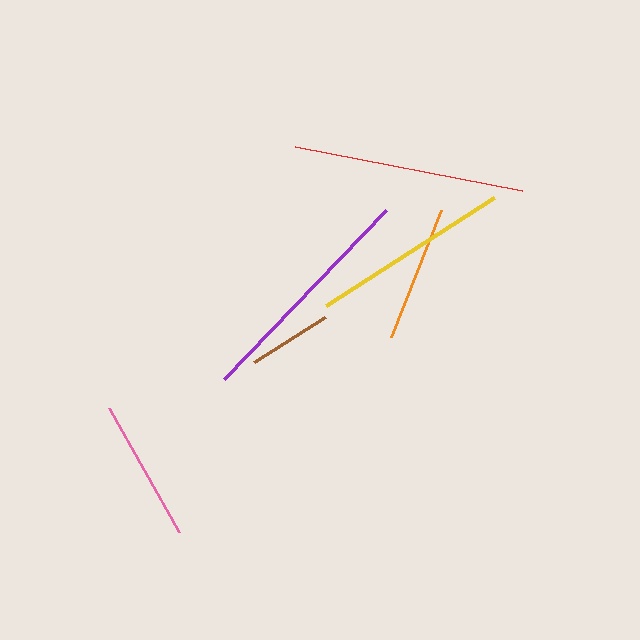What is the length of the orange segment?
The orange segment is approximately 137 pixels long.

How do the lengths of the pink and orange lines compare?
The pink and orange lines are approximately the same length.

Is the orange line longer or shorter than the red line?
The red line is longer than the orange line.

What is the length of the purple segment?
The purple segment is approximately 235 pixels long.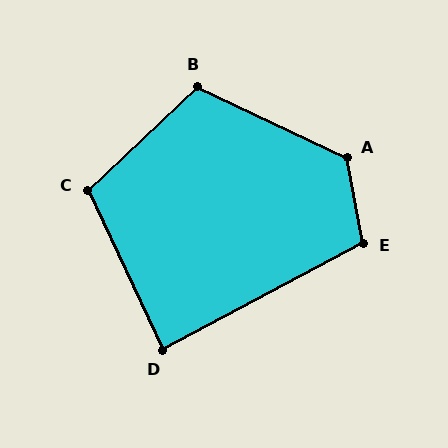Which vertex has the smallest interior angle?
D, at approximately 87 degrees.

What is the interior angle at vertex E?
Approximately 108 degrees (obtuse).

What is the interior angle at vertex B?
Approximately 111 degrees (obtuse).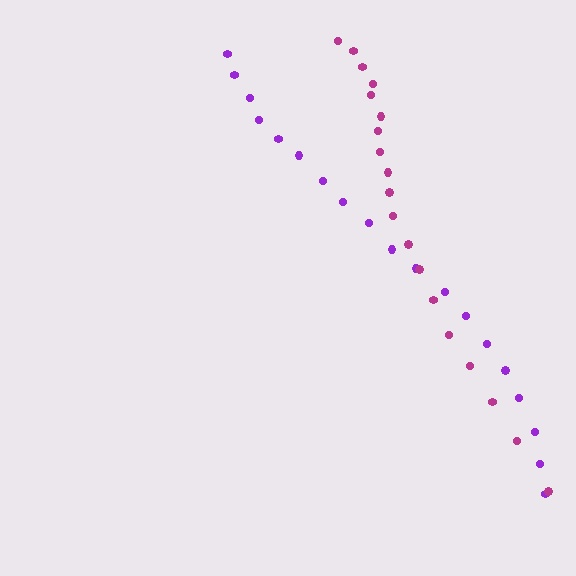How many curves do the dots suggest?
There are 2 distinct paths.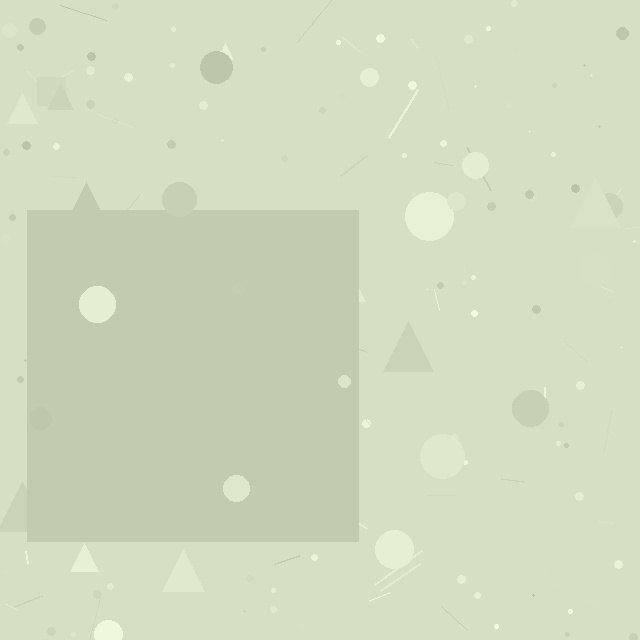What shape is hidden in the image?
A square is hidden in the image.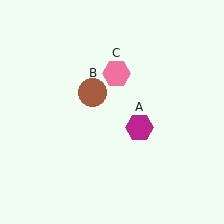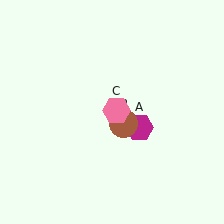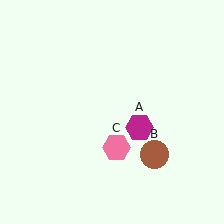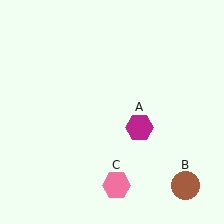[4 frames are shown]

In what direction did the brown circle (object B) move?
The brown circle (object B) moved down and to the right.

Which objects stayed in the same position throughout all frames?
Magenta hexagon (object A) remained stationary.